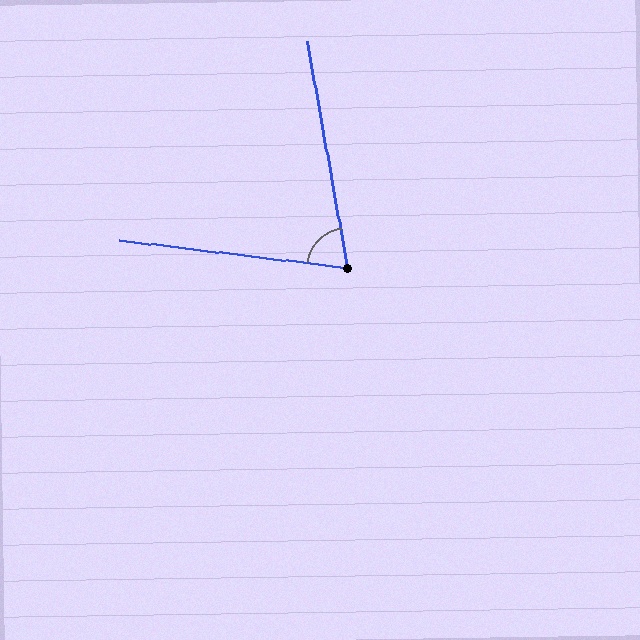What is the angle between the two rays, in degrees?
Approximately 73 degrees.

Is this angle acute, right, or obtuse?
It is acute.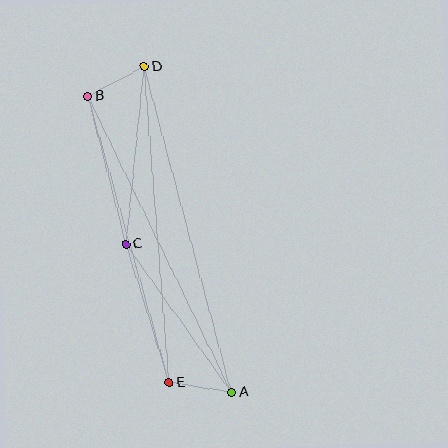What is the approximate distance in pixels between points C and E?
The distance between C and E is approximately 145 pixels.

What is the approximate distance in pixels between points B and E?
The distance between B and E is approximately 297 pixels.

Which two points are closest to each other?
Points A and E are closest to each other.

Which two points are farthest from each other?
Points A and D are farthest from each other.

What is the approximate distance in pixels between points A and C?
The distance between A and C is approximately 182 pixels.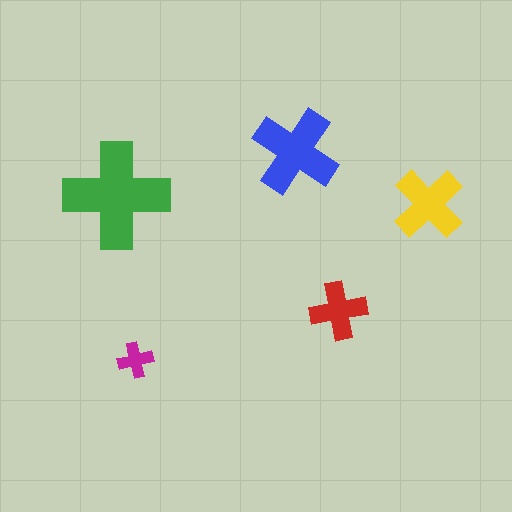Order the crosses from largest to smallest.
the green one, the blue one, the yellow one, the red one, the magenta one.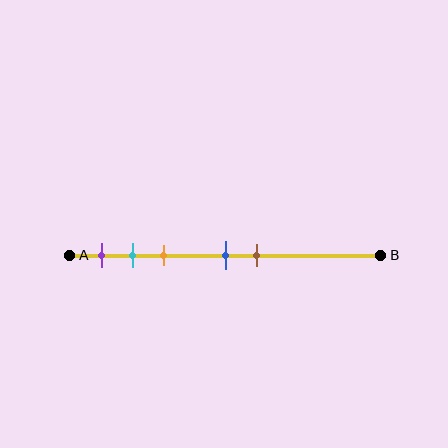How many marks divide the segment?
There are 5 marks dividing the segment.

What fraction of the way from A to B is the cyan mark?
The cyan mark is approximately 20% (0.2) of the way from A to B.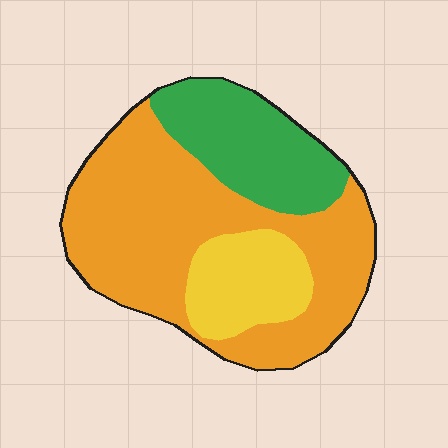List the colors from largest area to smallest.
From largest to smallest: orange, green, yellow.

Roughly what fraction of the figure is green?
Green covers about 25% of the figure.